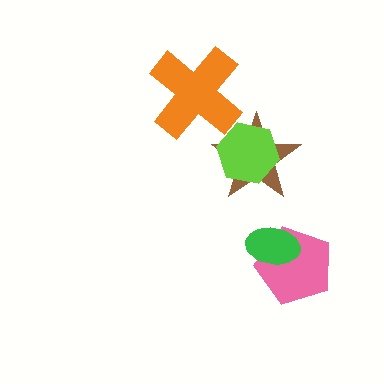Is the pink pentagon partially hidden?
Yes, it is partially covered by another shape.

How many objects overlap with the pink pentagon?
1 object overlaps with the pink pentagon.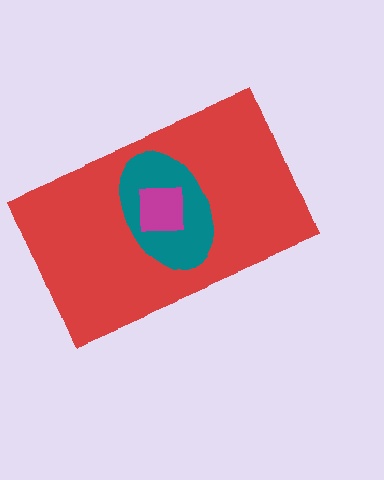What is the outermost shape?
The red rectangle.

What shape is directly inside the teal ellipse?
The magenta square.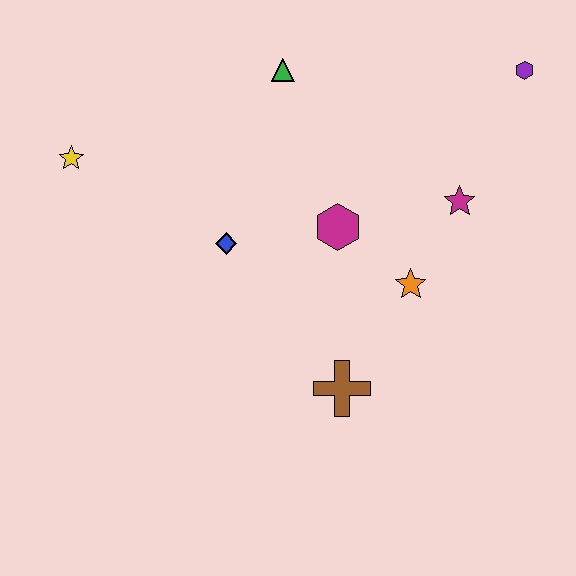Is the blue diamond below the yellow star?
Yes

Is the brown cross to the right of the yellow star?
Yes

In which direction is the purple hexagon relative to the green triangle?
The purple hexagon is to the right of the green triangle.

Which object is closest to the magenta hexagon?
The orange star is closest to the magenta hexagon.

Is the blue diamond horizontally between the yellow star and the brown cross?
Yes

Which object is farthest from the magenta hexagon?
The yellow star is farthest from the magenta hexagon.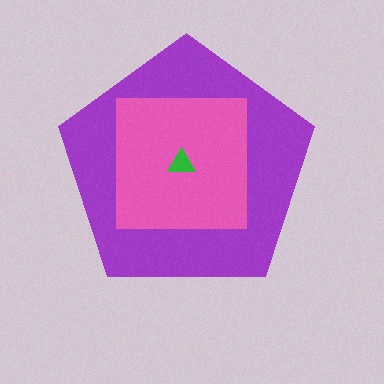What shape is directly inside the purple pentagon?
The pink square.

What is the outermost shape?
The purple pentagon.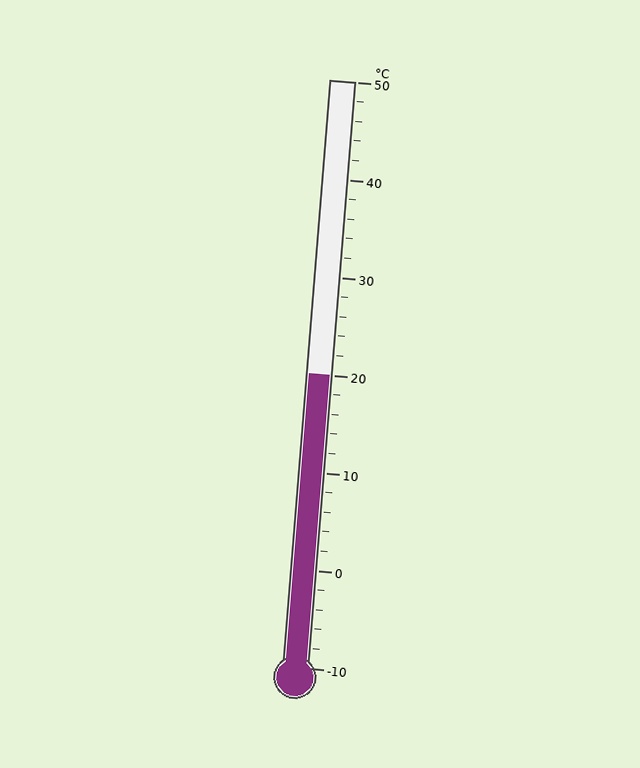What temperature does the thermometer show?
The thermometer shows approximately 20°C.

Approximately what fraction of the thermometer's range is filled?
The thermometer is filled to approximately 50% of its range.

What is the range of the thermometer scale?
The thermometer scale ranges from -10°C to 50°C.